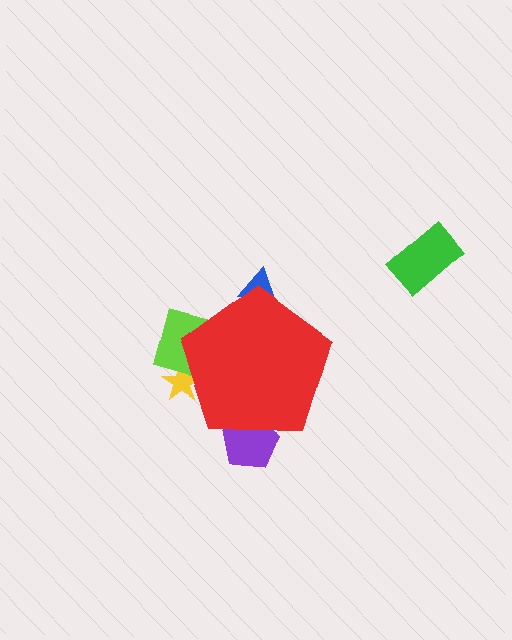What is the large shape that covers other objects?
A red pentagon.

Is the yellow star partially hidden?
Yes, the yellow star is partially hidden behind the red pentagon.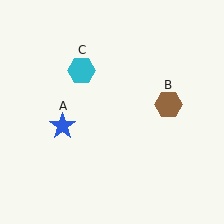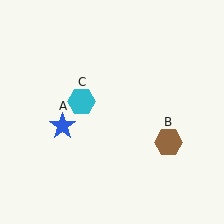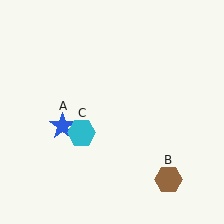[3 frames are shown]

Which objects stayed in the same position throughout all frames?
Blue star (object A) remained stationary.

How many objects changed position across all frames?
2 objects changed position: brown hexagon (object B), cyan hexagon (object C).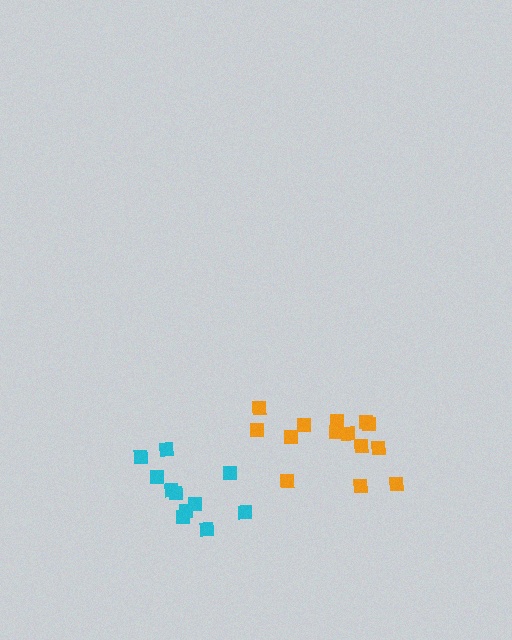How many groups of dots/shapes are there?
There are 2 groups.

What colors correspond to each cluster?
The clusters are colored: orange, cyan.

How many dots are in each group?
Group 1: 14 dots, Group 2: 11 dots (25 total).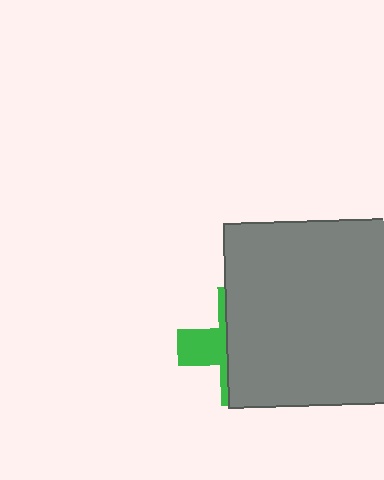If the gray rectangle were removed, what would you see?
You would see the complete green cross.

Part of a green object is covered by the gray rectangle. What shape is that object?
It is a cross.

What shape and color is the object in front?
The object in front is a gray rectangle.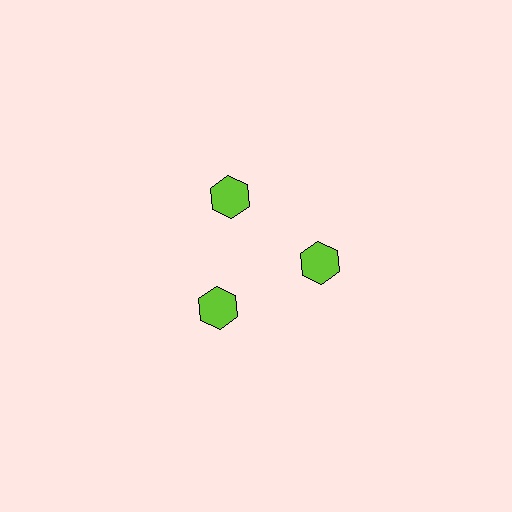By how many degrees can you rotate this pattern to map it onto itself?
The pattern maps onto itself every 120 degrees of rotation.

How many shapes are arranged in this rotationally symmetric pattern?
There are 3 shapes, arranged in 3 groups of 1.